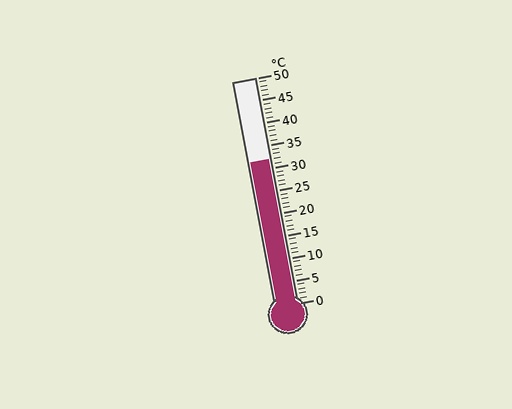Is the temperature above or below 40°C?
The temperature is below 40°C.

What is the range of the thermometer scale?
The thermometer scale ranges from 0°C to 50°C.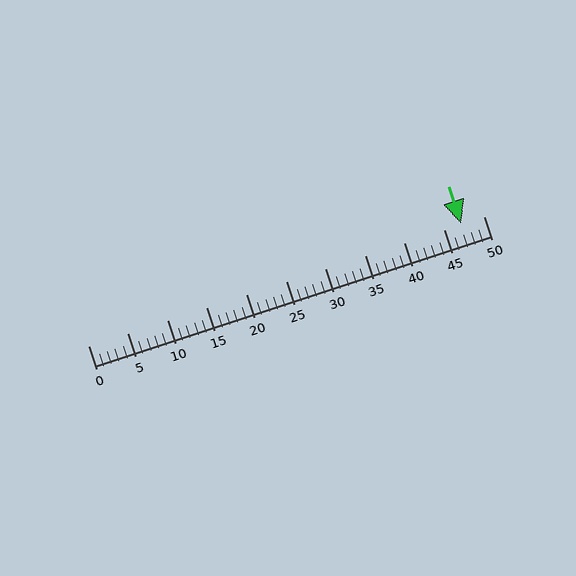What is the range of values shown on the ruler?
The ruler shows values from 0 to 50.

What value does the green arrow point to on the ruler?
The green arrow points to approximately 47.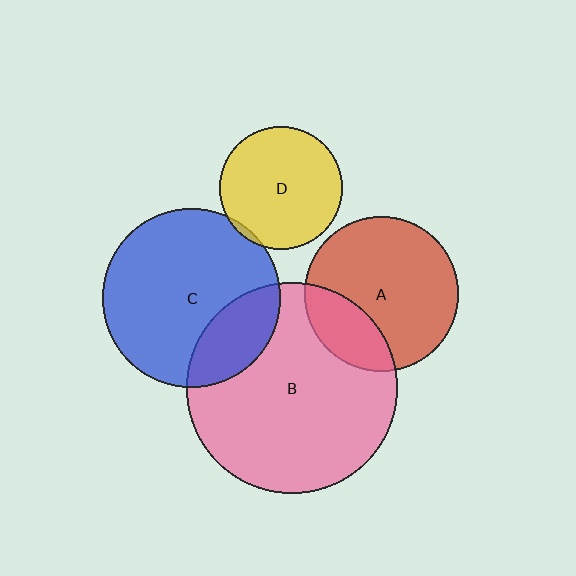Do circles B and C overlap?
Yes.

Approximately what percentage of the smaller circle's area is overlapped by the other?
Approximately 25%.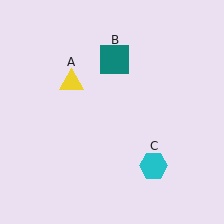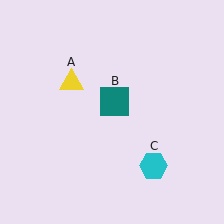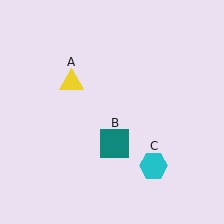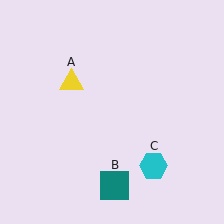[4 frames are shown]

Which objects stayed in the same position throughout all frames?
Yellow triangle (object A) and cyan hexagon (object C) remained stationary.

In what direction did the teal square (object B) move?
The teal square (object B) moved down.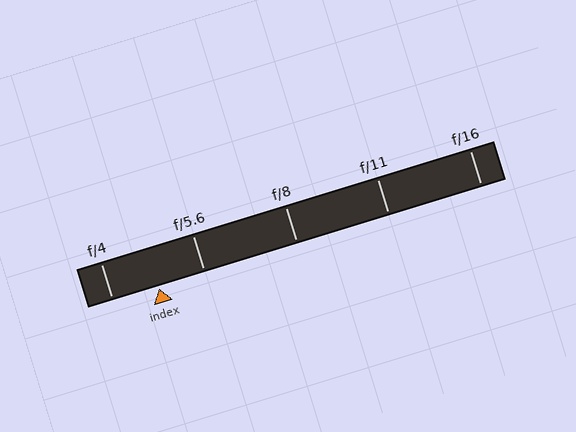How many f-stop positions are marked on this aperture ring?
There are 5 f-stop positions marked.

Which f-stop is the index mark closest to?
The index mark is closest to f/5.6.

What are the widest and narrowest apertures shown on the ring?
The widest aperture shown is f/4 and the narrowest is f/16.